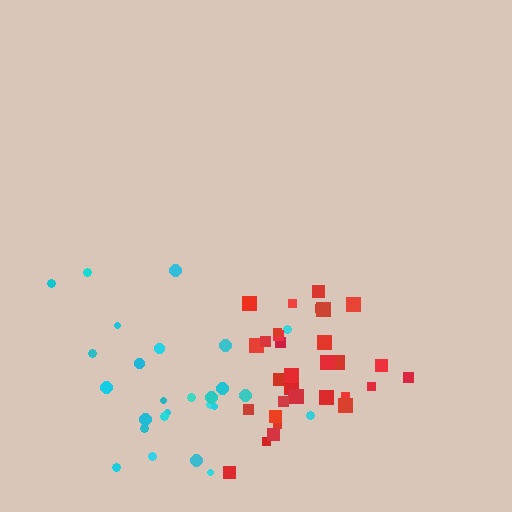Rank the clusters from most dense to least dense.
red, cyan.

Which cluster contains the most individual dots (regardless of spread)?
Red (35).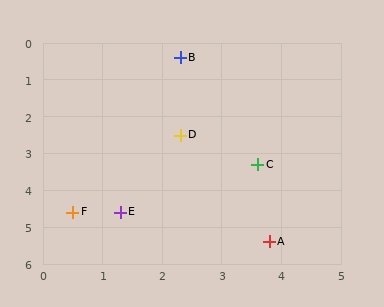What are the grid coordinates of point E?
Point E is at approximately (1.3, 4.6).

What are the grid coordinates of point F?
Point F is at approximately (0.5, 4.6).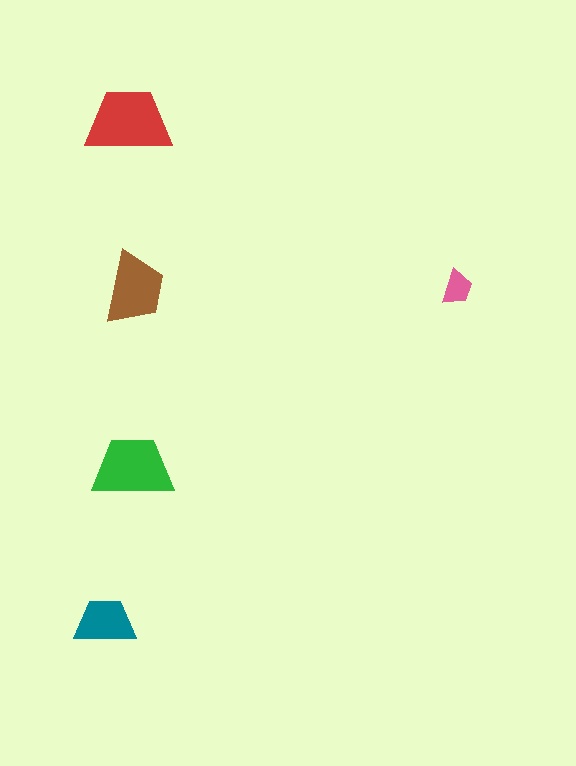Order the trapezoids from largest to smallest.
the red one, the green one, the brown one, the teal one, the pink one.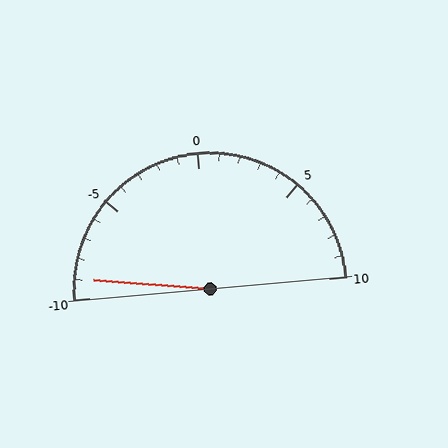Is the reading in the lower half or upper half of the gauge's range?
The reading is in the lower half of the range (-10 to 10).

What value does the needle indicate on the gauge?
The needle indicates approximately -9.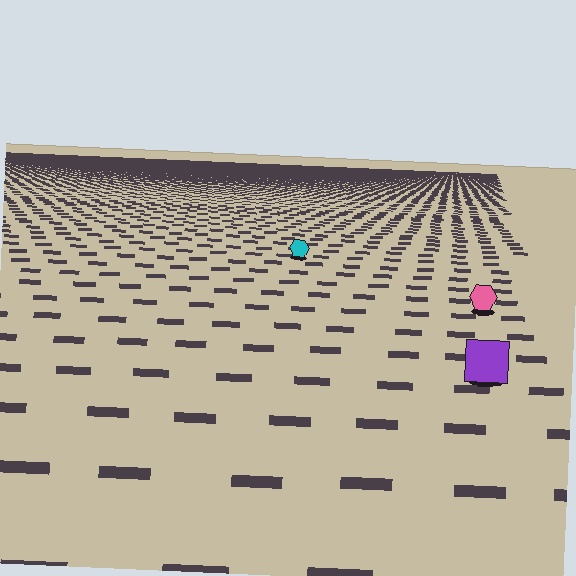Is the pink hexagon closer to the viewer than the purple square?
No. The purple square is closer — you can tell from the texture gradient: the ground texture is coarser near it.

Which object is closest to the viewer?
The purple square is closest. The texture marks near it are larger and more spread out.